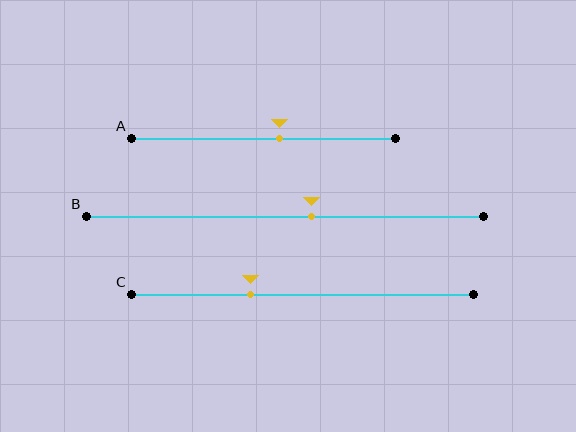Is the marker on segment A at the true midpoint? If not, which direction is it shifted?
No, the marker on segment A is shifted to the right by about 6% of the segment length.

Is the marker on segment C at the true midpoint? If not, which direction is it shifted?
No, the marker on segment C is shifted to the left by about 15% of the segment length.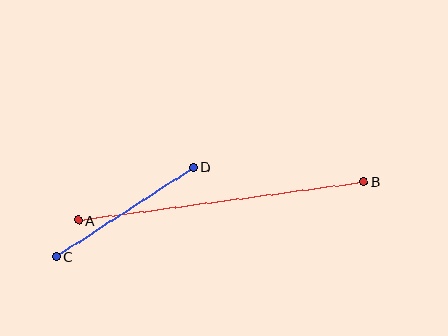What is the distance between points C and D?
The distance is approximately 163 pixels.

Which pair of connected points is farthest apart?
Points A and B are farthest apart.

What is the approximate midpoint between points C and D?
The midpoint is at approximately (125, 212) pixels.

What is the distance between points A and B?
The distance is approximately 287 pixels.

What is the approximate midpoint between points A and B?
The midpoint is at approximately (221, 201) pixels.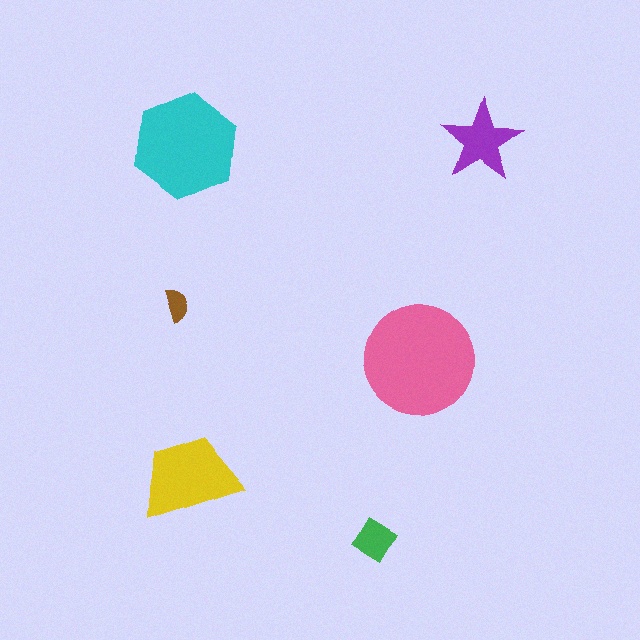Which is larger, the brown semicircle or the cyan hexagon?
The cyan hexagon.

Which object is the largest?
The pink circle.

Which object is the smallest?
The brown semicircle.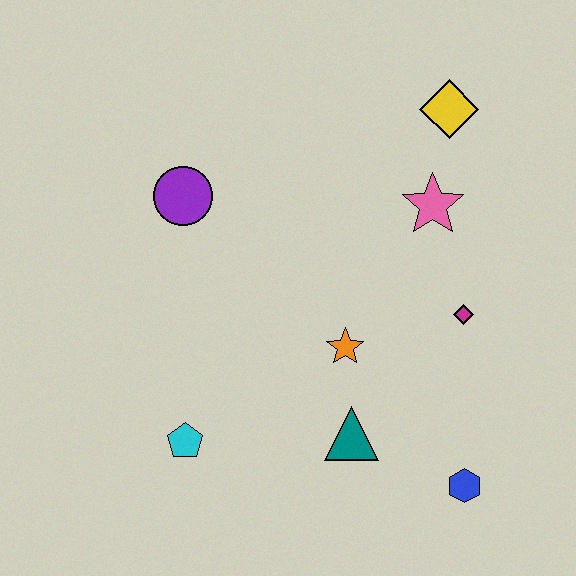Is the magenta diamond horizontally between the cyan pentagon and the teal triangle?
No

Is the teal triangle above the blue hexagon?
Yes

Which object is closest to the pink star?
The yellow diamond is closest to the pink star.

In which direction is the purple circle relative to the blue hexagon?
The purple circle is above the blue hexagon.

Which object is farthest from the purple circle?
The blue hexagon is farthest from the purple circle.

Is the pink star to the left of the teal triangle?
No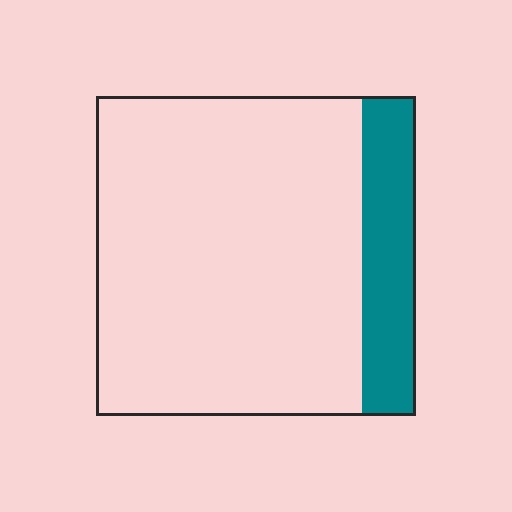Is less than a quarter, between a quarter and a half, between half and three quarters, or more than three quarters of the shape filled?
Less than a quarter.